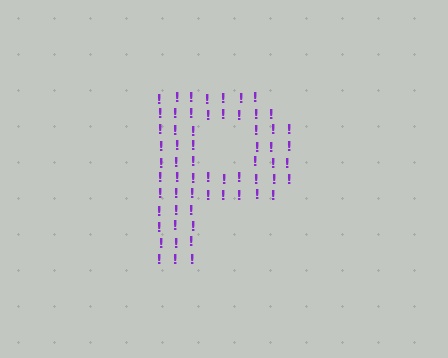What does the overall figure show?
The overall figure shows the letter P.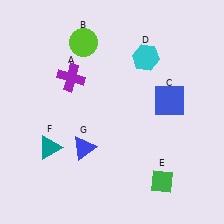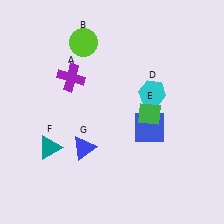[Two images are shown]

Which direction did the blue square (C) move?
The blue square (C) moved down.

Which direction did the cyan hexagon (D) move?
The cyan hexagon (D) moved down.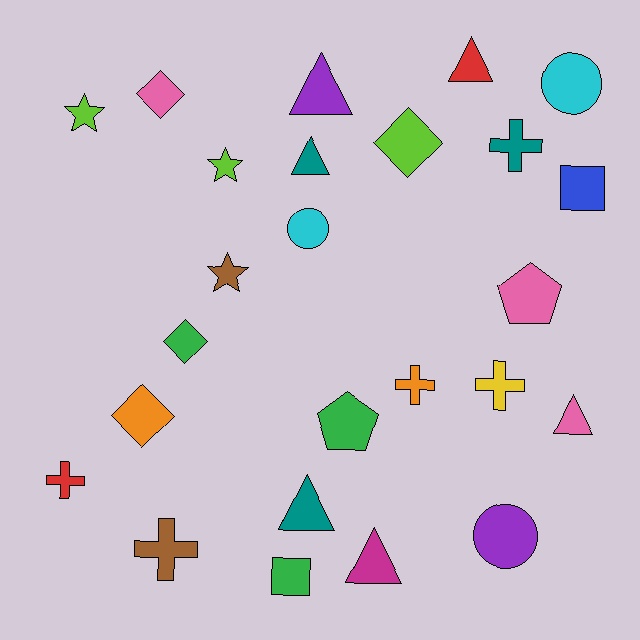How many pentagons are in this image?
There are 2 pentagons.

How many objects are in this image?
There are 25 objects.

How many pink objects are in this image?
There are 3 pink objects.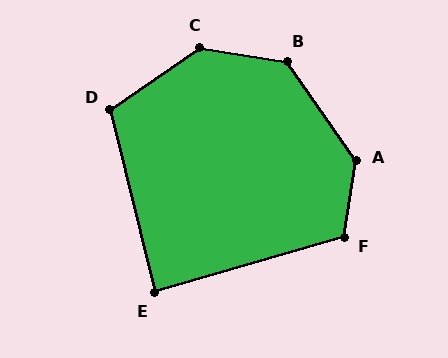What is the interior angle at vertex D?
Approximately 111 degrees (obtuse).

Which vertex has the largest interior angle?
C, at approximately 136 degrees.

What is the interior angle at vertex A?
Approximately 136 degrees (obtuse).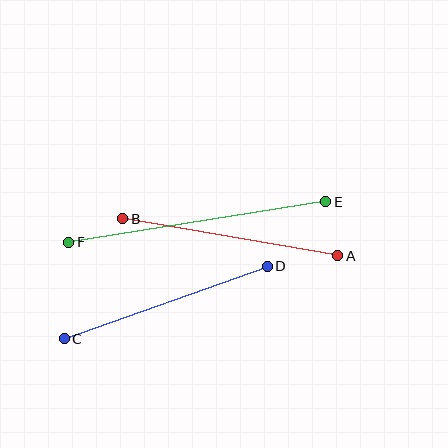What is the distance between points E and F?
The distance is approximately 260 pixels.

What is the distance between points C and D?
The distance is approximately 216 pixels.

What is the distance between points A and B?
The distance is approximately 218 pixels.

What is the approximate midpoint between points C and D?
The midpoint is at approximately (166, 302) pixels.